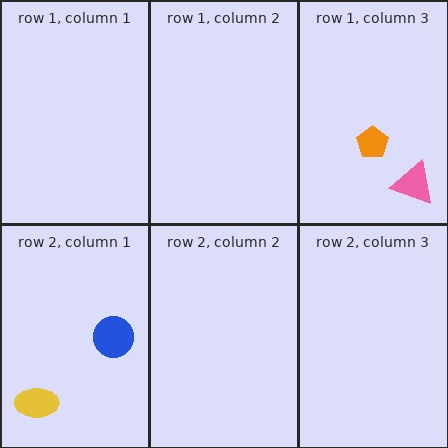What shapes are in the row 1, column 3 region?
The pink triangle, the orange pentagon.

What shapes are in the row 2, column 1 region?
The blue circle, the yellow ellipse.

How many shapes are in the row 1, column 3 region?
2.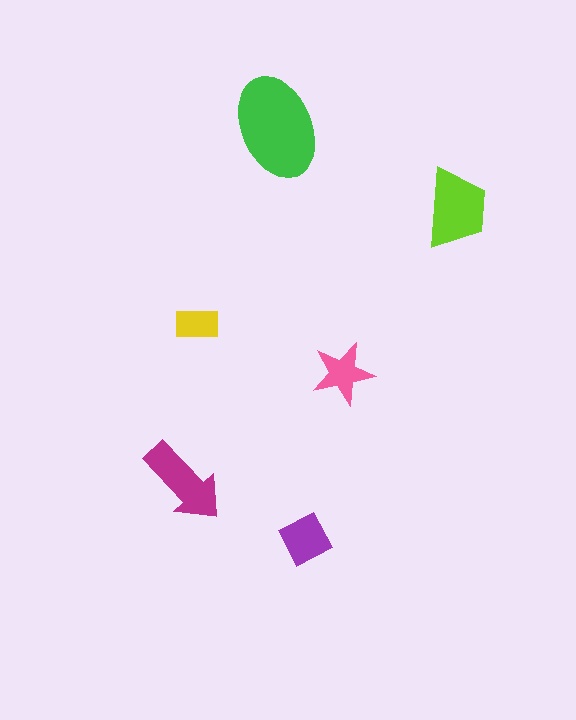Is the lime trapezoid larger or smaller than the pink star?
Larger.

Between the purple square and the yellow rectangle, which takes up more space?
The purple square.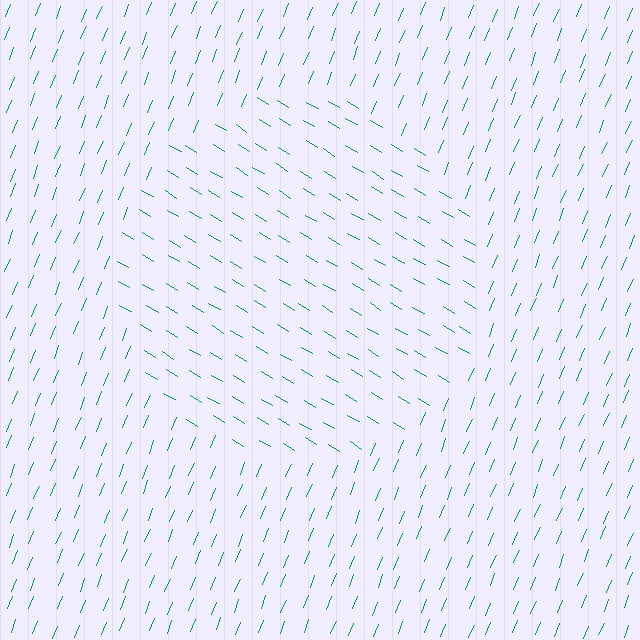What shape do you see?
I see a circle.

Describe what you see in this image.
The image is filled with small teal line segments. A circle region in the image has lines oriented differently from the surrounding lines, creating a visible texture boundary.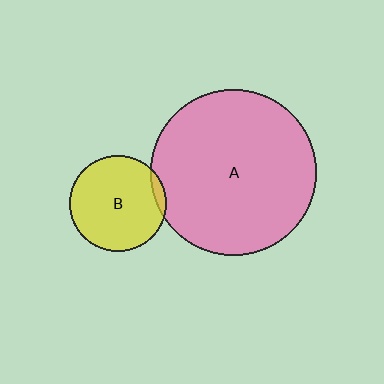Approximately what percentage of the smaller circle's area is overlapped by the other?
Approximately 5%.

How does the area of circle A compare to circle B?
Approximately 3.0 times.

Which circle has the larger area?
Circle A (pink).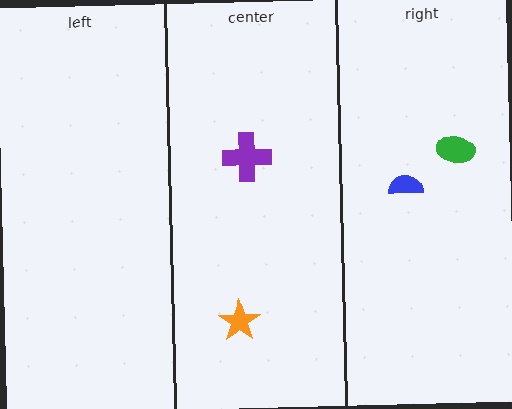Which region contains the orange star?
The center region.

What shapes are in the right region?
The green ellipse, the blue semicircle.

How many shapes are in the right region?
2.